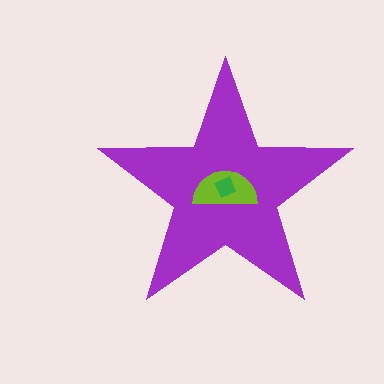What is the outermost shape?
The purple star.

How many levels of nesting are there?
3.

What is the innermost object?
The green square.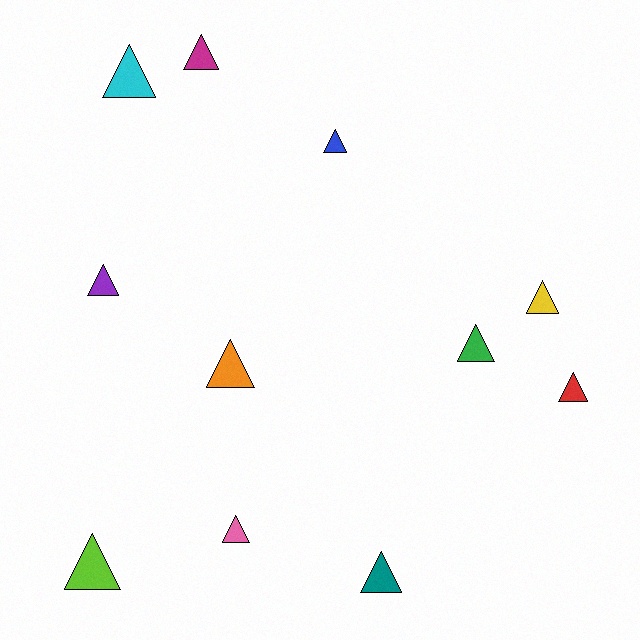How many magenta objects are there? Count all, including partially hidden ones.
There is 1 magenta object.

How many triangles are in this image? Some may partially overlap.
There are 11 triangles.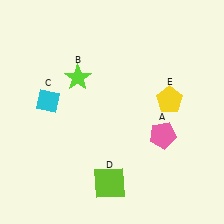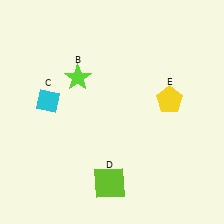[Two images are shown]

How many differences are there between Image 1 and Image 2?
There is 1 difference between the two images.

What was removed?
The pink pentagon (A) was removed in Image 2.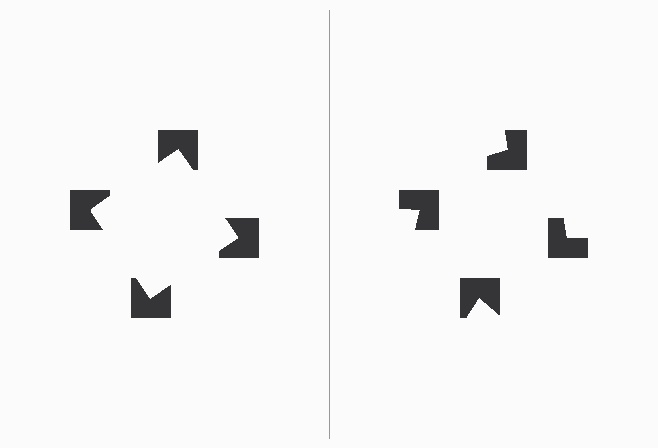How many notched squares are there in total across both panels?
8 — 4 on each side.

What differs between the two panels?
The notched squares are positioned identically on both sides; only the wedge orientations differ. On the left they align to a square; on the right they are misaligned.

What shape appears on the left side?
An illusory square.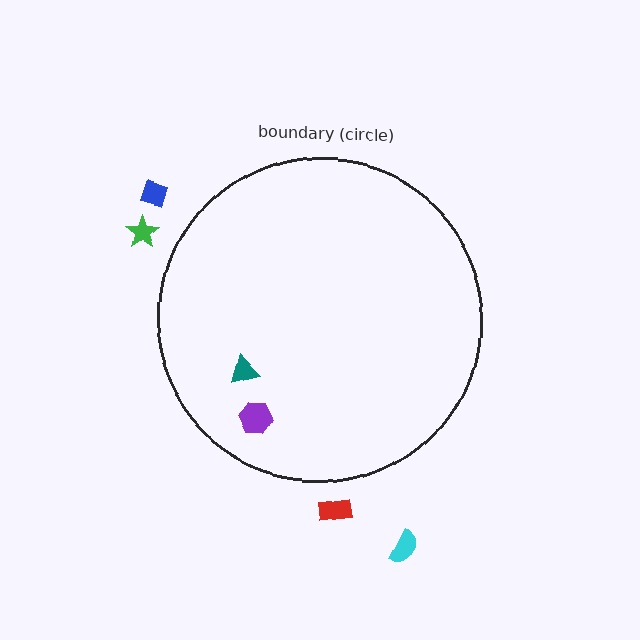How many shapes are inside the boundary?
2 inside, 4 outside.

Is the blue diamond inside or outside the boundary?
Outside.